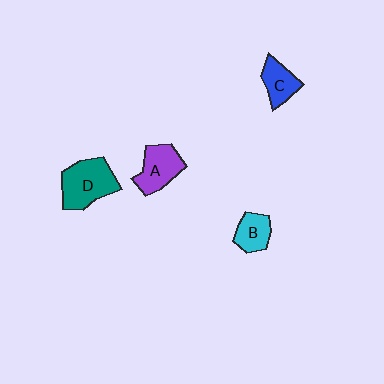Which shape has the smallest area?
Shape B (cyan).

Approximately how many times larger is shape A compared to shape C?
Approximately 1.4 times.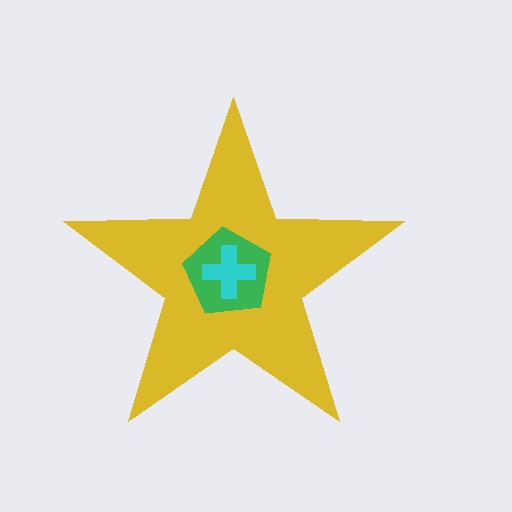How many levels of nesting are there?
3.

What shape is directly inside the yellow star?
The green pentagon.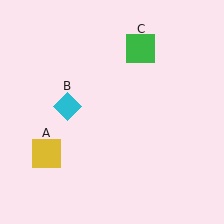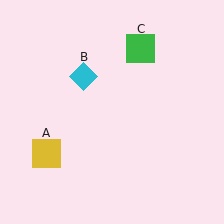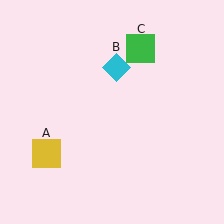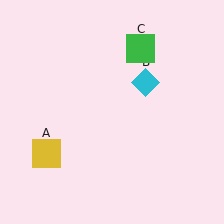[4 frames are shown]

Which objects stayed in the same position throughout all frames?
Yellow square (object A) and green square (object C) remained stationary.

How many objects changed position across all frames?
1 object changed position: cyan diamond (object B).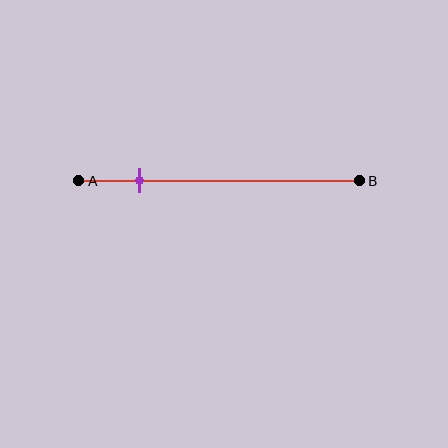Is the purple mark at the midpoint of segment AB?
No, the mark is at about 20% from A, not at the 50% midpoint.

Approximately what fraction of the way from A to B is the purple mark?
The purple mark is approximately 20% of the way from A to B.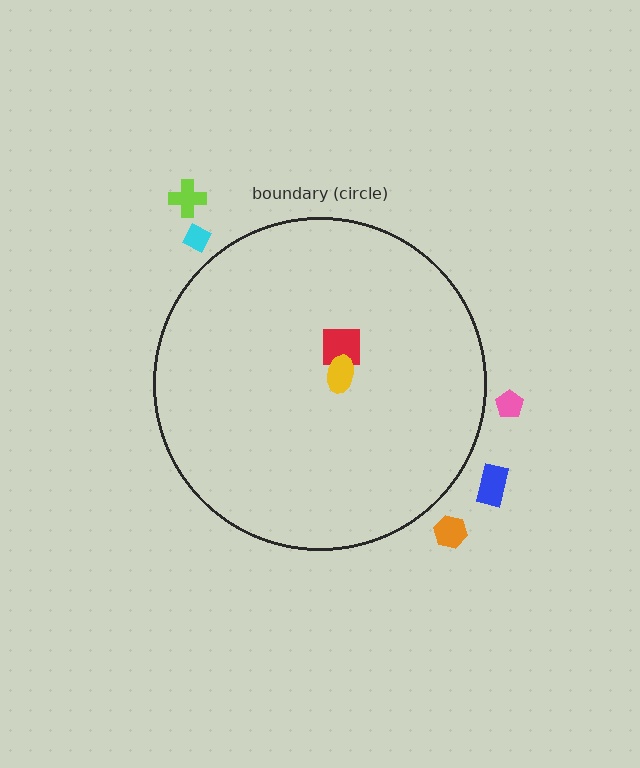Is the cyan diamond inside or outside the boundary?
Outside.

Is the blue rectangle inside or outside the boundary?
Outside.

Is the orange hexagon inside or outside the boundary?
Outside.